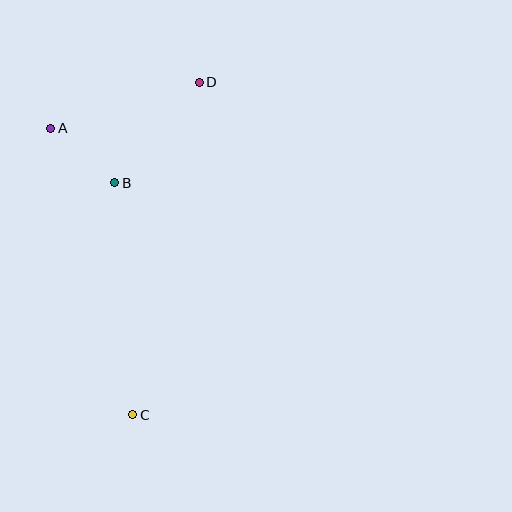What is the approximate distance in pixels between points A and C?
The distance between A and C is approximately 298 pixels.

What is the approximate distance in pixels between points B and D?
The distance between B and D is approximately 131 pixels.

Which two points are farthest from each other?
Points C and D are farthest from each other.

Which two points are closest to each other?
Points A and B are closest to each other.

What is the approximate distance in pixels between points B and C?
The distance between B and C is approximately 233 pixels.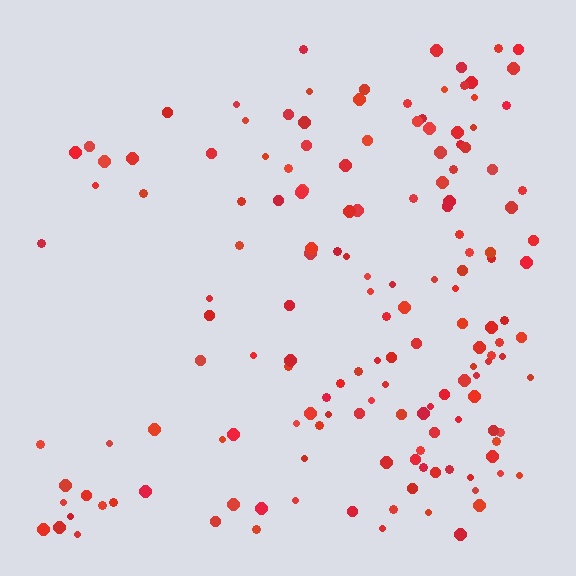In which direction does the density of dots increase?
From left to right, with the right side densest.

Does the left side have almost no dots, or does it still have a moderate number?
Still a moderate number, just noticeably fewer than the right.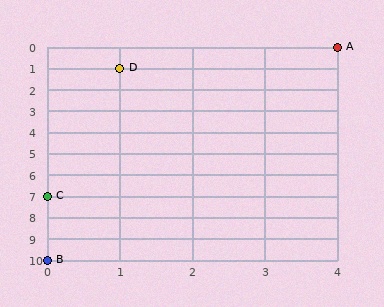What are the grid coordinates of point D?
Point D is at grid coordinates (1, 1).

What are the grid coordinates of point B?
Point B is at grid coordinates (0, 10).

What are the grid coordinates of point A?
Point A is at grid coordinates (4, 0).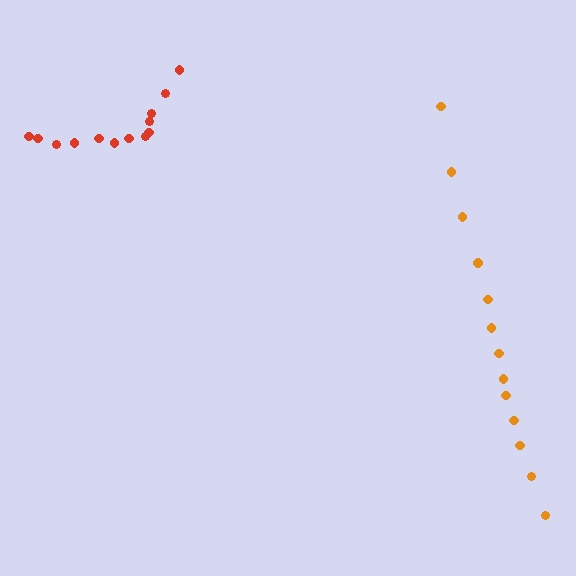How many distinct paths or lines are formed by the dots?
There are 2 distinct paths.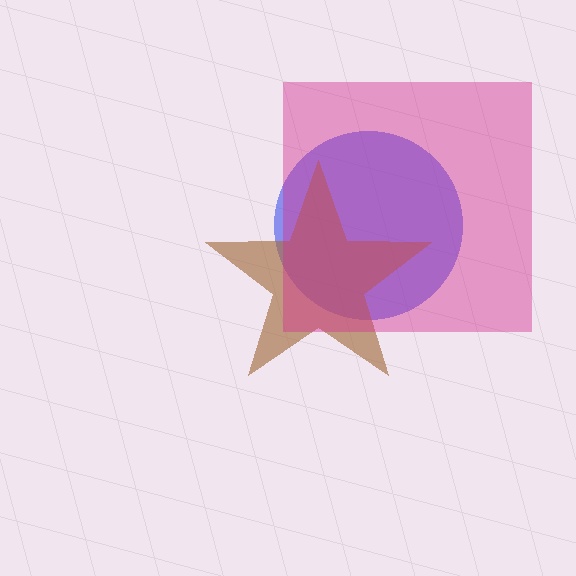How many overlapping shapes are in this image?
There are 3 overlapping shapes in the image.